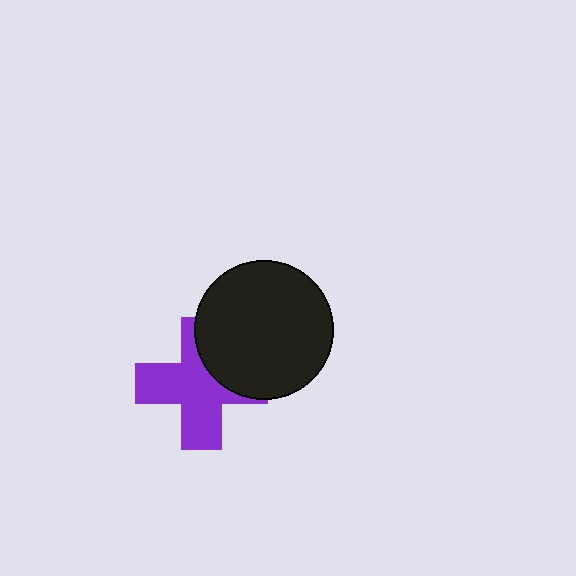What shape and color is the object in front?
The object in front is a black circle.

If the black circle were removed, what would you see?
You would see the complete purple cross.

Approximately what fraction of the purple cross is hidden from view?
Roughly 32% of the purple cross is hidden behind the black circle.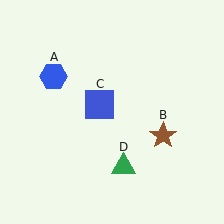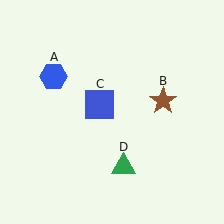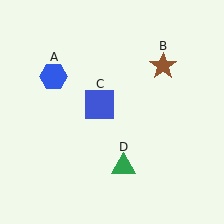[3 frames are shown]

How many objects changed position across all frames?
1 object changed position: brown star (object B).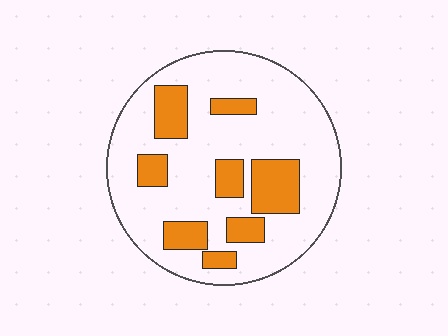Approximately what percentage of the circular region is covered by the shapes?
Approximately 25%.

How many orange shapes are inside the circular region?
8.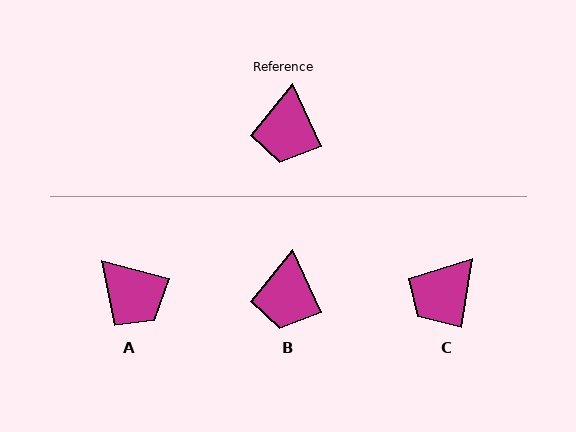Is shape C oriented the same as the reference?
No, it is off by about 34 degrees.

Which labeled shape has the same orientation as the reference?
B.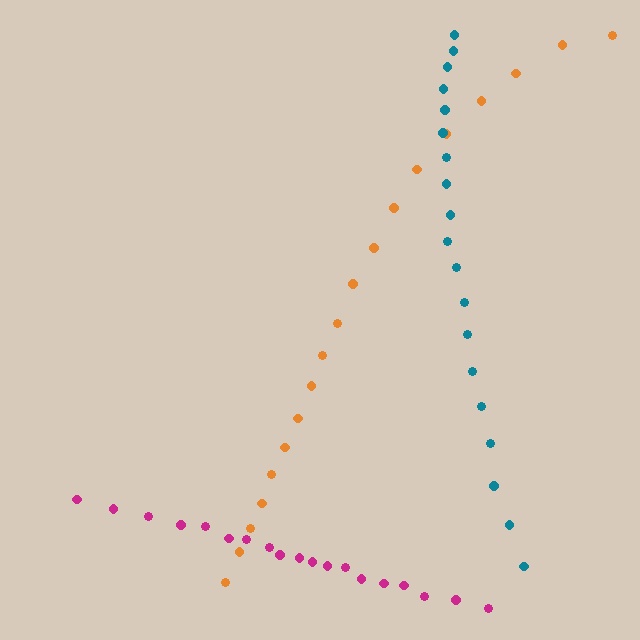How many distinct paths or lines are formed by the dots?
There are 3 distinct paths.